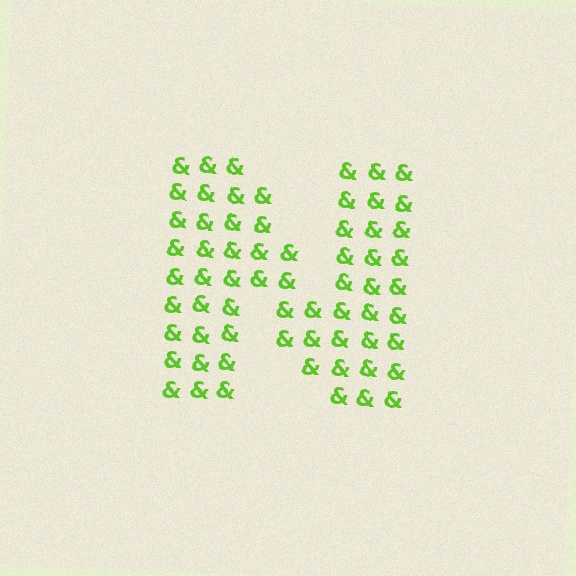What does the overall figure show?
The overall figure shows the letter N.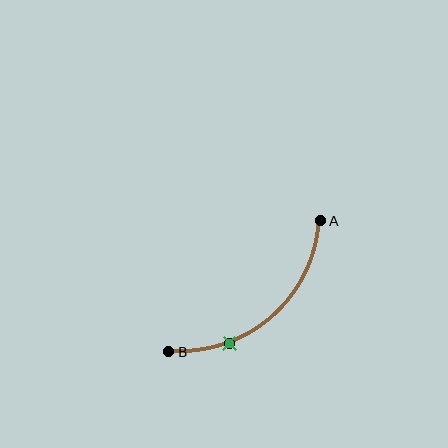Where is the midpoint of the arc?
The arc midpoint is the point on the curve farthest from the straight line joining A and B. It sits below and to the right of that line.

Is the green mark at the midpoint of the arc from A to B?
No. The green mark lies on the arc but is closer to endpoint B. The arc midpoint would be at the point on the curve equidistant along the arc from both A and B.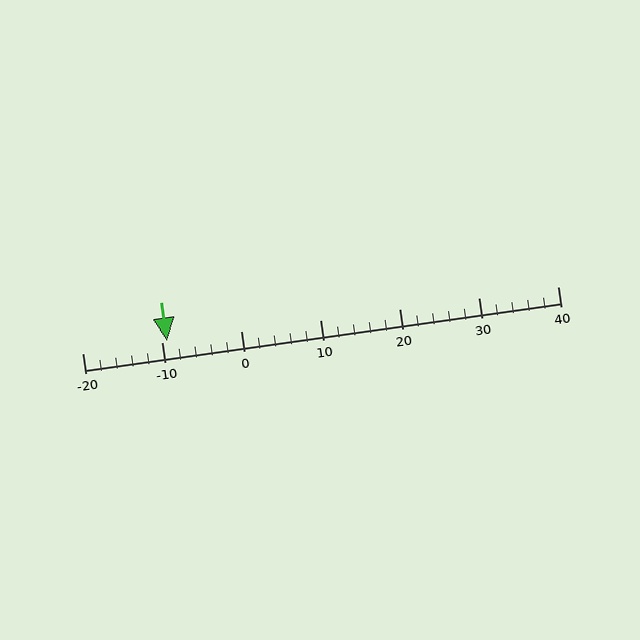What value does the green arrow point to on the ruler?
The green arrow points to approximately -9.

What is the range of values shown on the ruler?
The ruler shows values from -20 to 40.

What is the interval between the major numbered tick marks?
The major tick marks are spaced 10 units apart.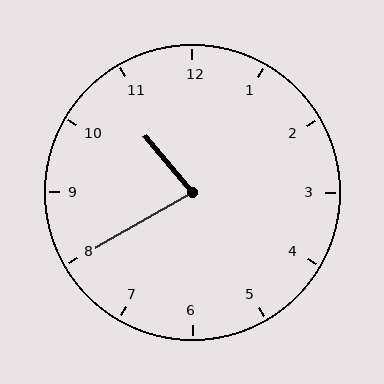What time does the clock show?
10:40.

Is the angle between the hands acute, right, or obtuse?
It is acute.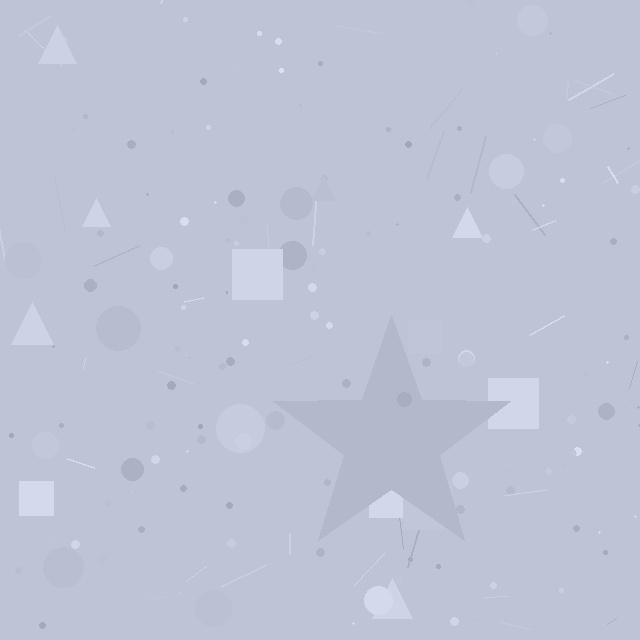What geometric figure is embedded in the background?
A star is embedded in the background.